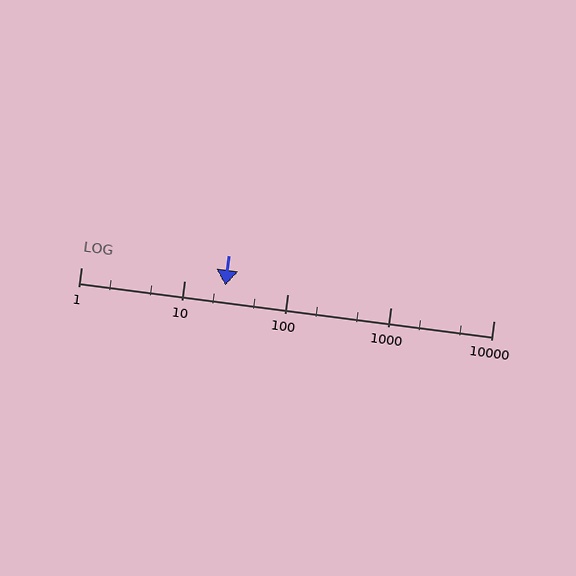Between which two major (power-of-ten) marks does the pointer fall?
The pointer is between 10 and 100.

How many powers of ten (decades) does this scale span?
The scale spans 4 decades, from 1 to 10000.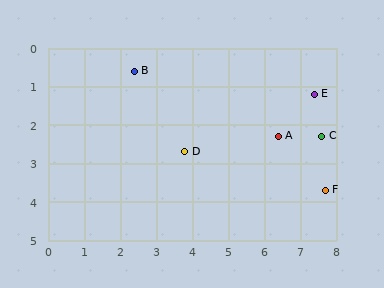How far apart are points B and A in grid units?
Points B and A are about 4.3 grid units apart.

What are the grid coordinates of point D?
Point D is at approximately (3.8, 2.7).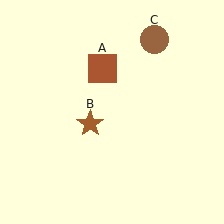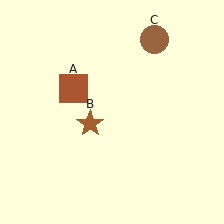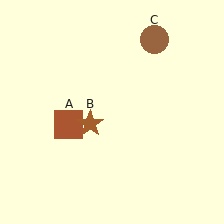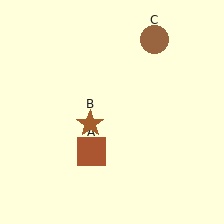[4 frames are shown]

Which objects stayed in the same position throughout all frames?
Brown star (object B) and brown circle (object C) remained stationary.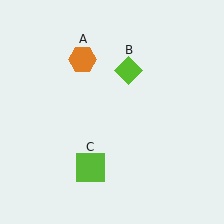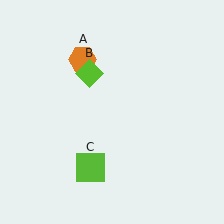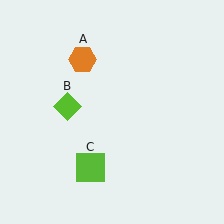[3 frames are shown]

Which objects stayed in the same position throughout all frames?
Orange hexagon (object A) and lime square (object C) remained stationary.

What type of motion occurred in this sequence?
The lime diamond (object B) rotated counterclockwise around the center of the scene.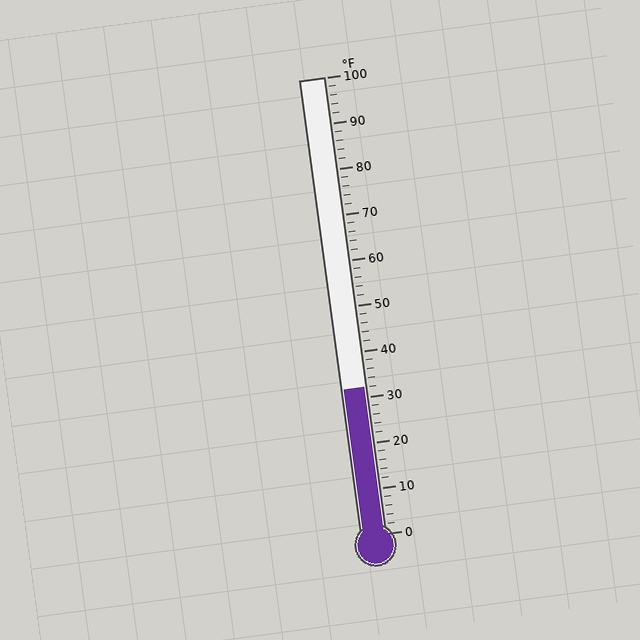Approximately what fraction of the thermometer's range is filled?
The thermometer is filled to approximately 30% of its range.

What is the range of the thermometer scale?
The thermometer scale ranges from 0°F to 100°F.